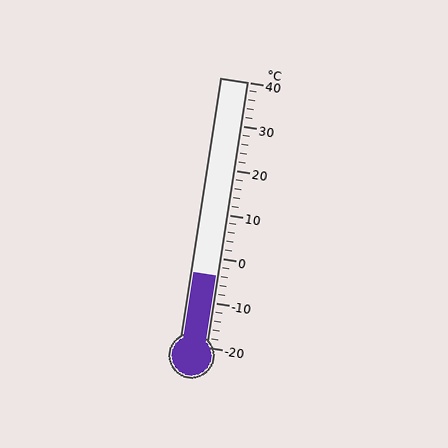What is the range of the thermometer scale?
The thermometer scale ranges from -20°C to 40°C.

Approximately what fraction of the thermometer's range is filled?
The thermometer is filled to approximately 25% of its range.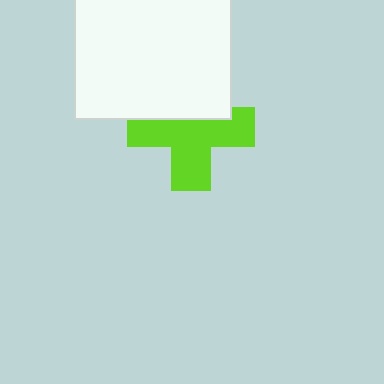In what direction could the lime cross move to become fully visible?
The lime cross could move down. That would shift it out from behind the white square entirely.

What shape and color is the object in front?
The object in front is a white square.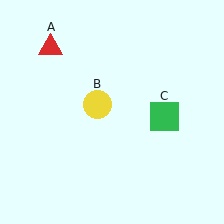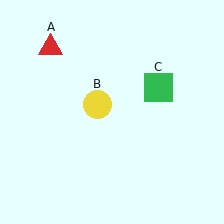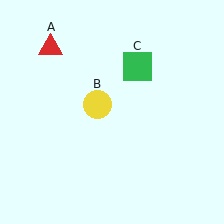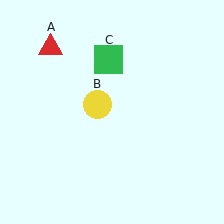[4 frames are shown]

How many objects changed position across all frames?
1 object changed position: green square (object C).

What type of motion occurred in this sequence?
The green square (object C) rotated counterclockwise around the center of the scene.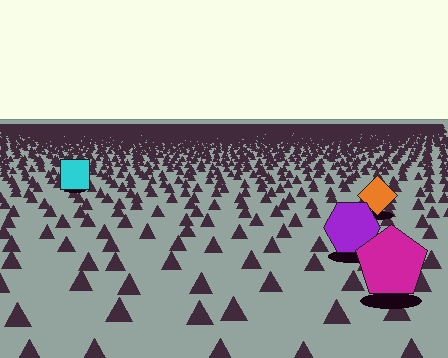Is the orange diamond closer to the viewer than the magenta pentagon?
No. The magenta pentagon is closer — you can tell from the texture gradient: the ground texture is coarser near it.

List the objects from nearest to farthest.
From nearest to farthest: the magenta pentagon, the purple hexagon, the orange diamond, the cyan square.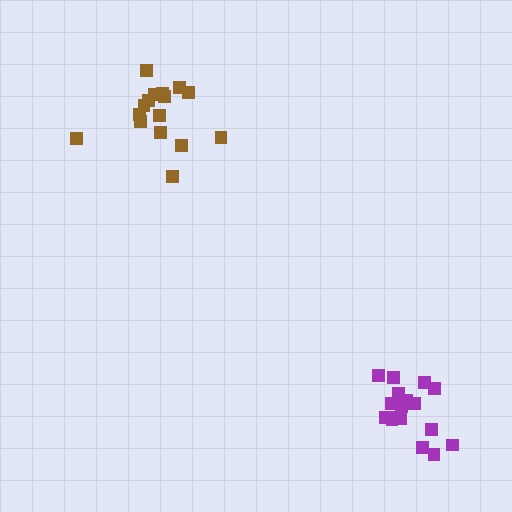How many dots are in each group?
Group 1: 16 dots, Group 2: 17 dots (33 total).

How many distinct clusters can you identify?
There are 2 distinct clusters.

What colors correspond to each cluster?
The clusters are colored: brown, purple.